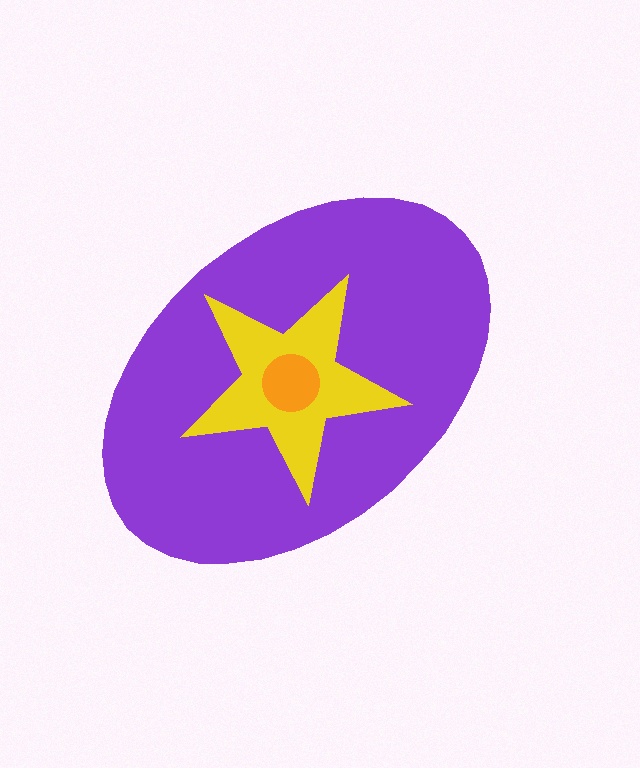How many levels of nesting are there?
3.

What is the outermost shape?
The purple ellipse.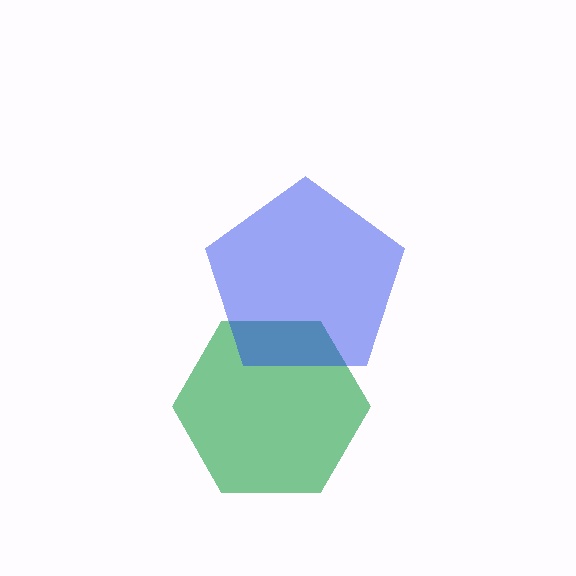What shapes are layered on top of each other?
The layered shapes are: a green hexagon, a blue pentagon.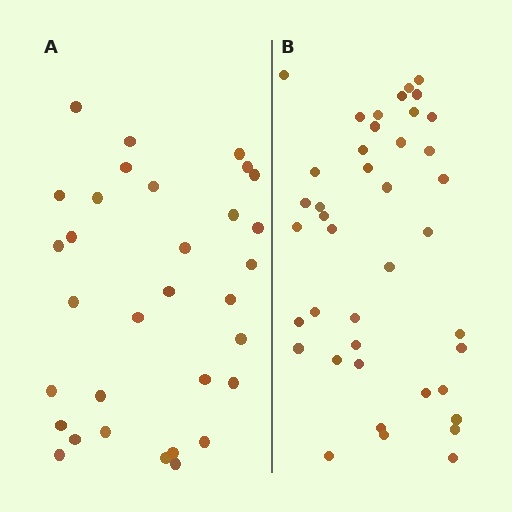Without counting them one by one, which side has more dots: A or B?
Region B (the right region) has more dots.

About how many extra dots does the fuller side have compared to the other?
Region B has roughly 8 or so more dots than region A.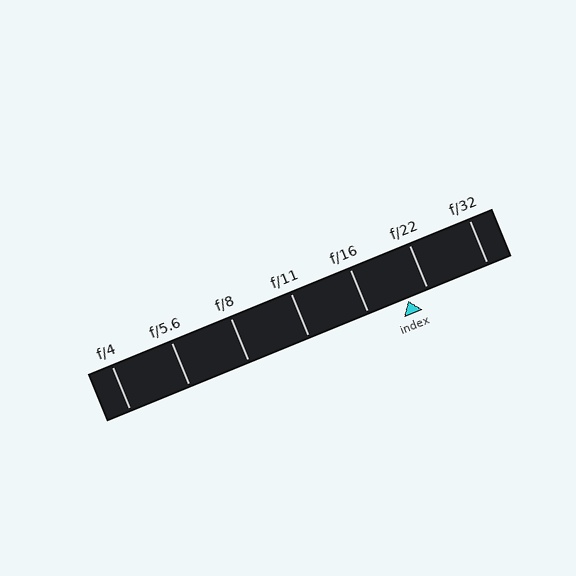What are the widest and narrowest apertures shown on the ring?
The widest aperture shown is f/4 and the narrowest is f/32.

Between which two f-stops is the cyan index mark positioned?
The index mark is between f/16 and f/22.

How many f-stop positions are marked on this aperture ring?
There are 7 f-stop positions marked.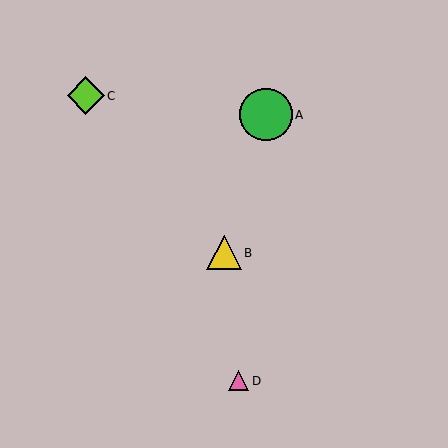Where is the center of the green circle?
The center of the green circle is at (266, 115).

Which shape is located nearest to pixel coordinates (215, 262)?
The yellow triangle (labeled B) at (224, 253) is nearest to that location.